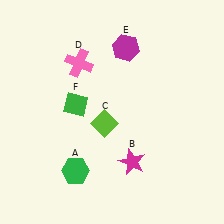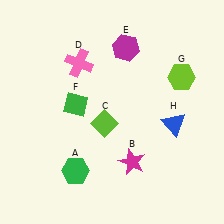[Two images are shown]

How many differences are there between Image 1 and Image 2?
There are 2 differences between the two images.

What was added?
A lime hexagon (G), a blue triangle (H) were added in Image 2.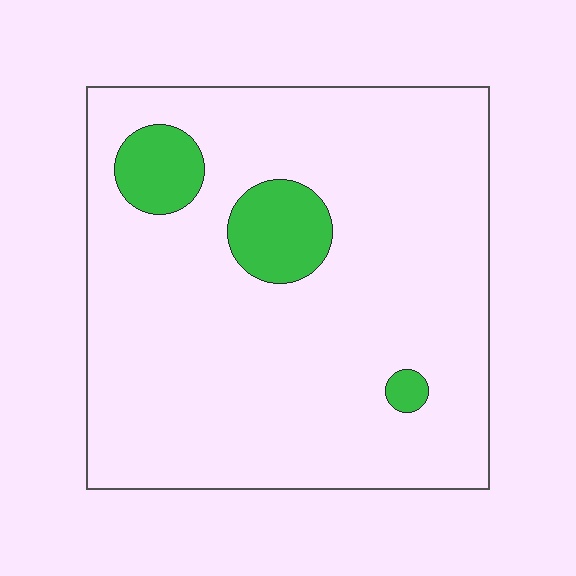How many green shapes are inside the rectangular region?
3.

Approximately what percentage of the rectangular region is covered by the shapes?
Approximately 10%.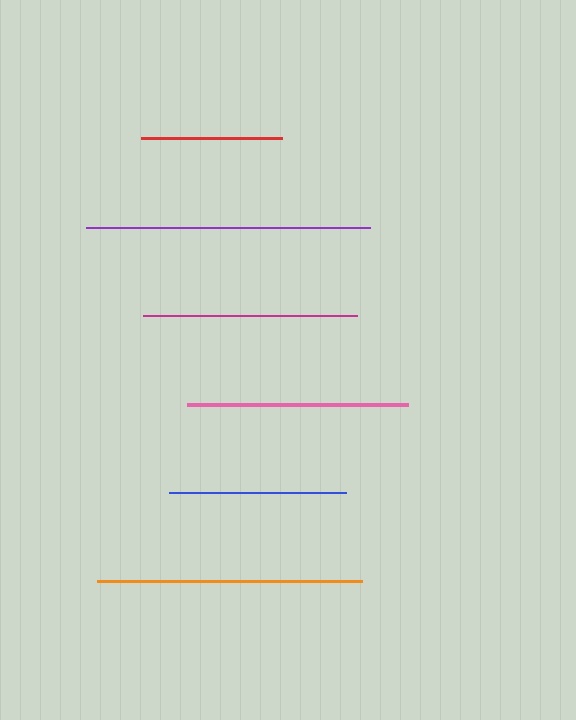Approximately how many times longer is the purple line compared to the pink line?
The purple line is approximately 1.3 times the length of the pink line.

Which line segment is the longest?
The purple line is the longest at approximately 285 pixels.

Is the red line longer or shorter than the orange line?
The orange line is longer than the red line.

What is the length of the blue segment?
The blue segment is approximately 178 pixels long.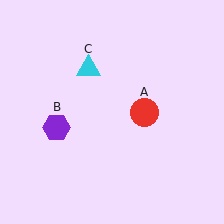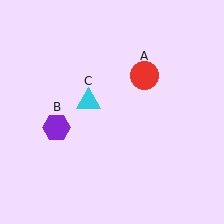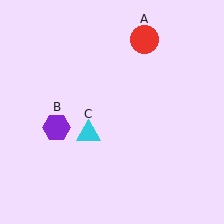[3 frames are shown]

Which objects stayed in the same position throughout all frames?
Purple hexagon (object B) remained stationary.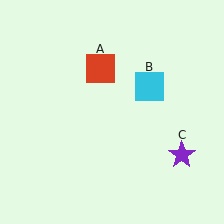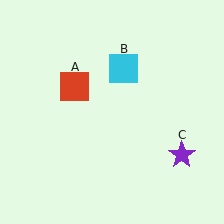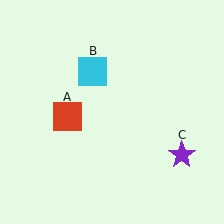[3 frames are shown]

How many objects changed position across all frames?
2 objects changed position: red square (object A), cyan square (object B).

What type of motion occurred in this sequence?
The red square (object A), cyan square (object B) rotated counterclockwise around the center of the scene.